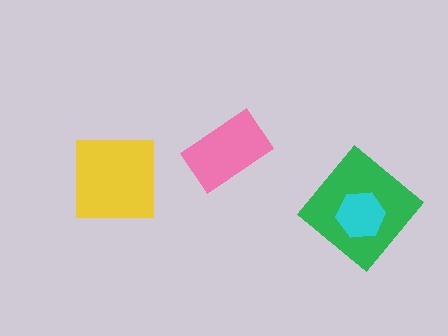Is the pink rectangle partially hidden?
No, no other shape covers it.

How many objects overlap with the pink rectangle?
0 objects overlap with the pink rectangle.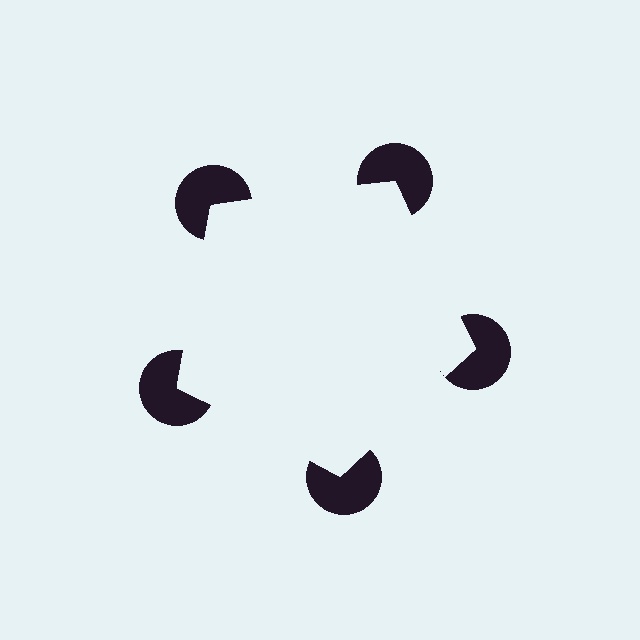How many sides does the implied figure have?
5 sides.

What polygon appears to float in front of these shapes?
An illusory pentagon — its edges are inferred from the aligned wedge cuts in the pac-man discs, not physically drawn.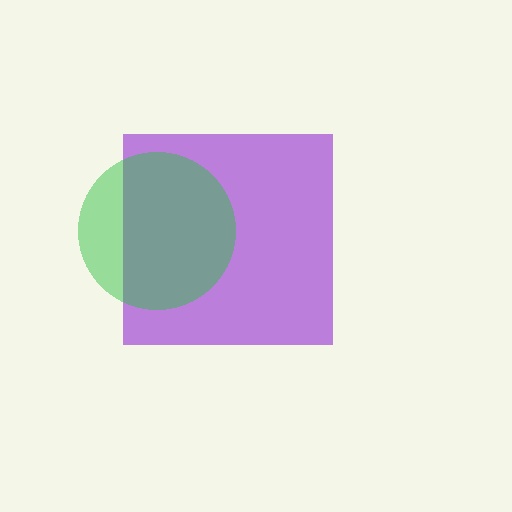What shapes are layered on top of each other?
The layered shapes are: a purple square, a green circle.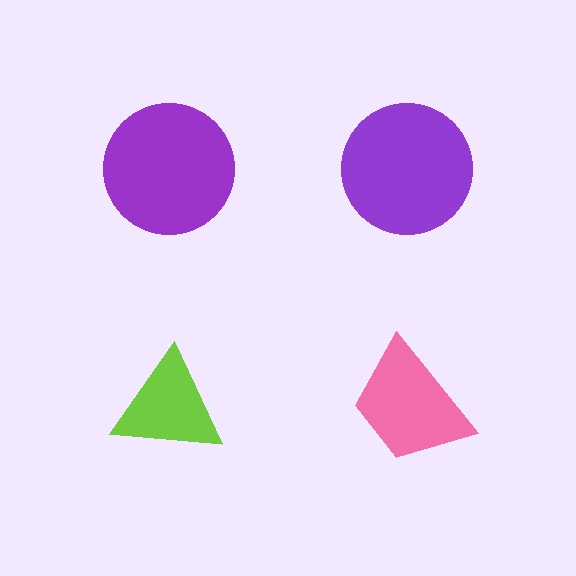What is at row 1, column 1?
A purple circle.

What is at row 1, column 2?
A purple circle.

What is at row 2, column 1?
A lime triangle.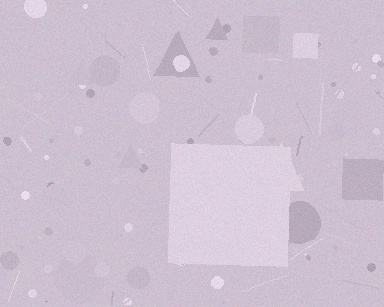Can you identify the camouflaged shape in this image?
The camouflaged shape is a square.